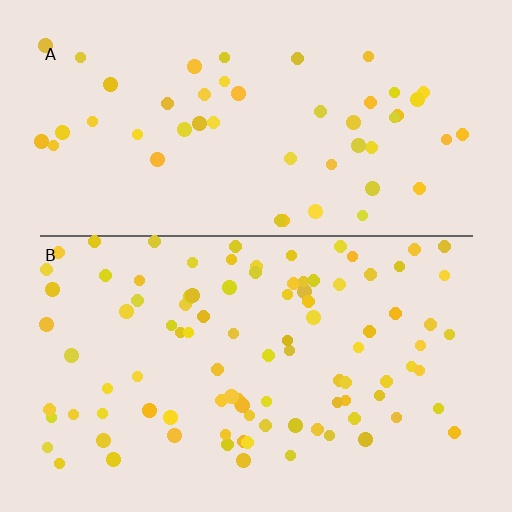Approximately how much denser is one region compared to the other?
Approximately 1.9× — region B over region A.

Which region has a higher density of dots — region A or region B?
B (the bottom).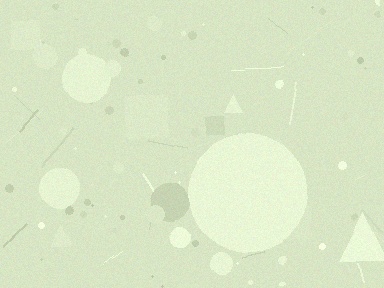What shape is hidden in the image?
A circle is hidden in the image.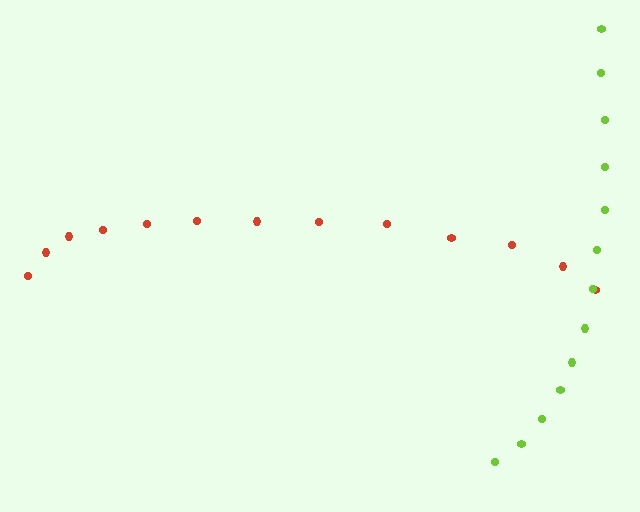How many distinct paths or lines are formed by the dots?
There are 2 distinct paths.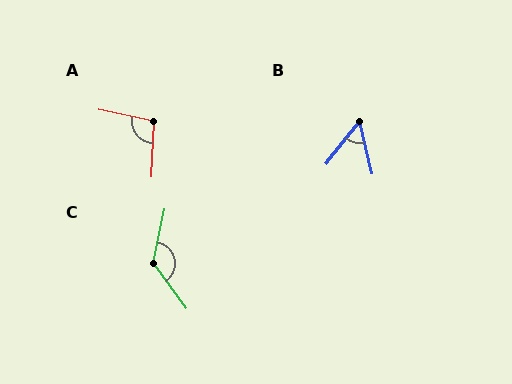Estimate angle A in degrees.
Approximately 100 degrees.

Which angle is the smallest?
B, at approximately 51 degrees.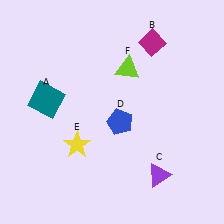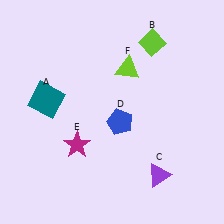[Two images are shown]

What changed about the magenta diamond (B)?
In Image 1, B is magenta. In Image 2, it changed to lime.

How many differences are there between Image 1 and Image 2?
There are 2 differences between the two images.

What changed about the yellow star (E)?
In Image 1, E is yellow. In Image 2, it changed to magenta.